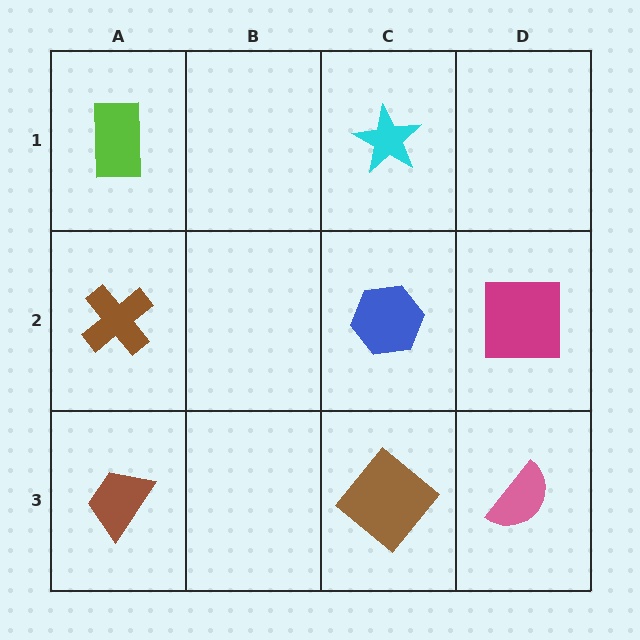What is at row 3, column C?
A brown diamond.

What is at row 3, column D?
A pink semicircle.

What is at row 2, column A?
A brown cross.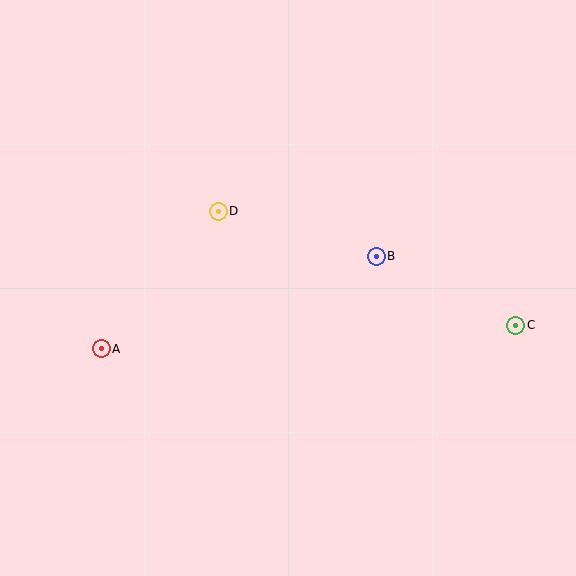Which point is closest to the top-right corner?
Point B is closest to the top-right corner.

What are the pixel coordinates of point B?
Point B is at (376, 256).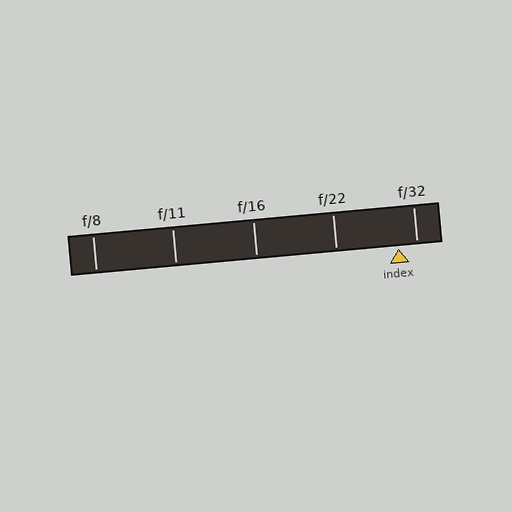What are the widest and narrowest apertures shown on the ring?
The widest aperture shown is f/8 and the narrowest is f/32.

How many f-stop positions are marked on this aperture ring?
There are 5 f-stop positions marked.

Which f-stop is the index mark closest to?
The index mark is closest to f/32.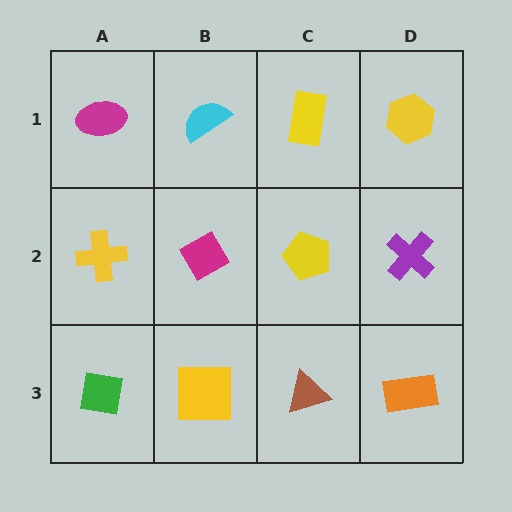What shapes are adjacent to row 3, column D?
A purple cross (row 2, column D), a brown triangle (row 3, column C).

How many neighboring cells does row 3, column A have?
2.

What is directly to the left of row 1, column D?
A yellow rectangle.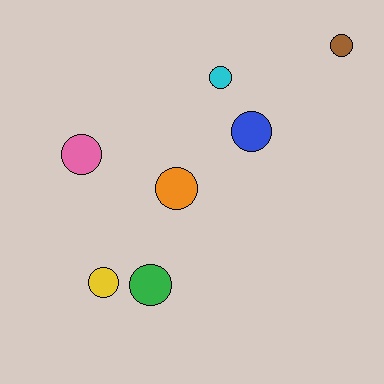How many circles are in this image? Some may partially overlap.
There are 7 circles.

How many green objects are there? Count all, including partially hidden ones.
There is 1 green object.